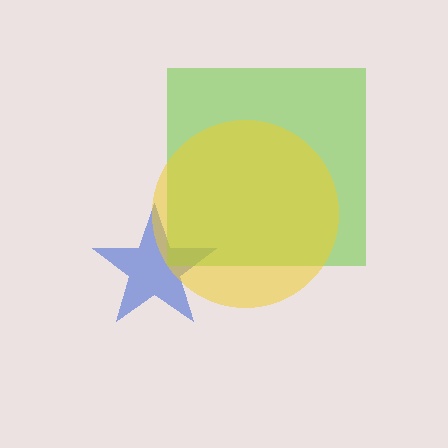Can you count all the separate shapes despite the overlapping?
Yes, there are 3 separate shapes.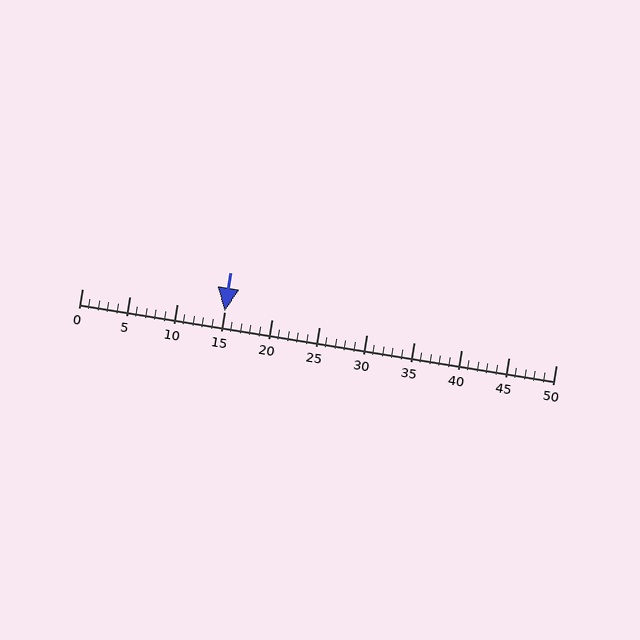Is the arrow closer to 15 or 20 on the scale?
The arrow is closer to 15.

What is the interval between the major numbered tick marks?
The major tick marks are spaced 5 units apart.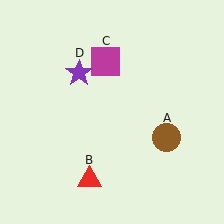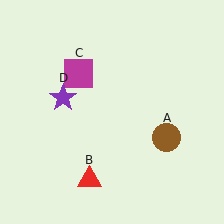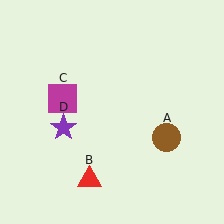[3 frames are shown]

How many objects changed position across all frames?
2 objects changed position: magenta square (object C), purple star (object D).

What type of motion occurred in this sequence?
The magenta square (object C), purple star (object D) rotated counterclockwise around the center of the scene.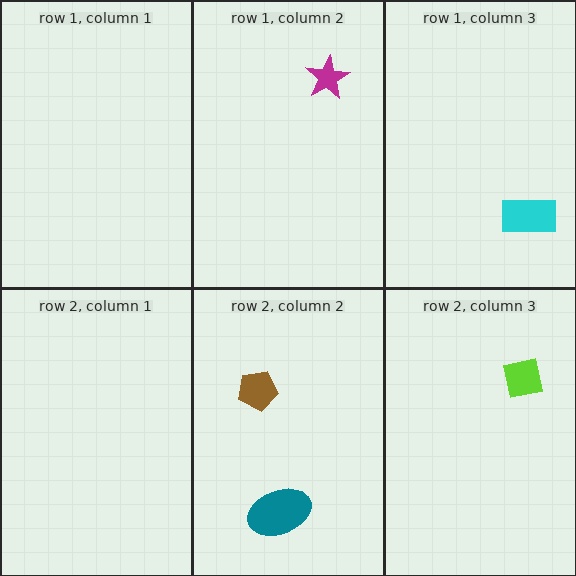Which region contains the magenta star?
The row 1, column 2 region.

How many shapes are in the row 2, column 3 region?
1.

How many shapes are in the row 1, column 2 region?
1.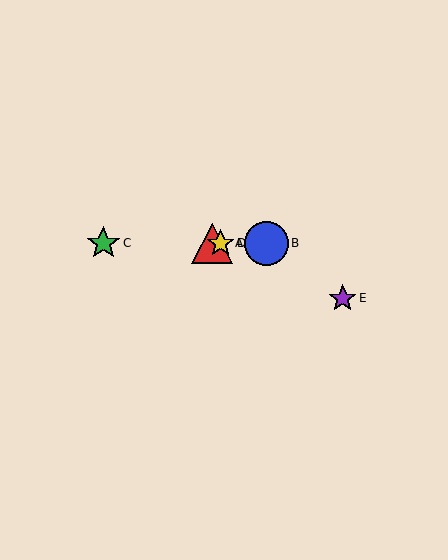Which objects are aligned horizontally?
Objects A, B, C, D are aligned horizontally.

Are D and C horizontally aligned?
Yes, both are at y≈243.